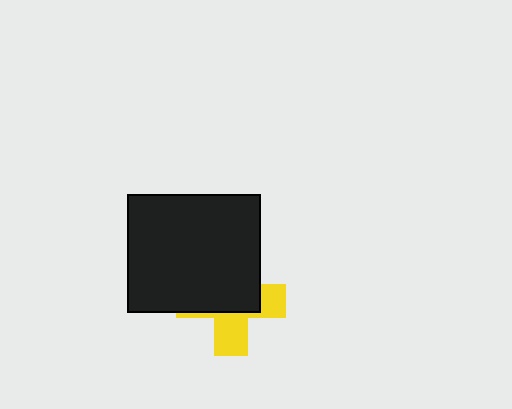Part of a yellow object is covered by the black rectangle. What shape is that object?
It is a cross.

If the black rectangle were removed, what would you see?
You would see the complete yellow cross.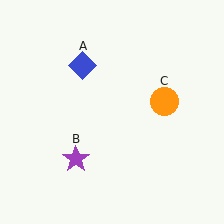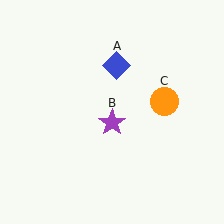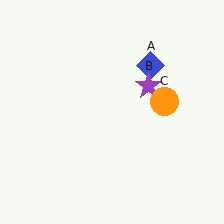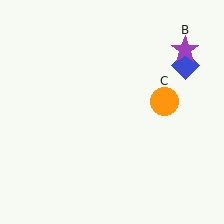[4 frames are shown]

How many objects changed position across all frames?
2 objects changed position: blue diamond (object A), purple star (object B).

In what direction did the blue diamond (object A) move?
The blue diamond (object A) moved right.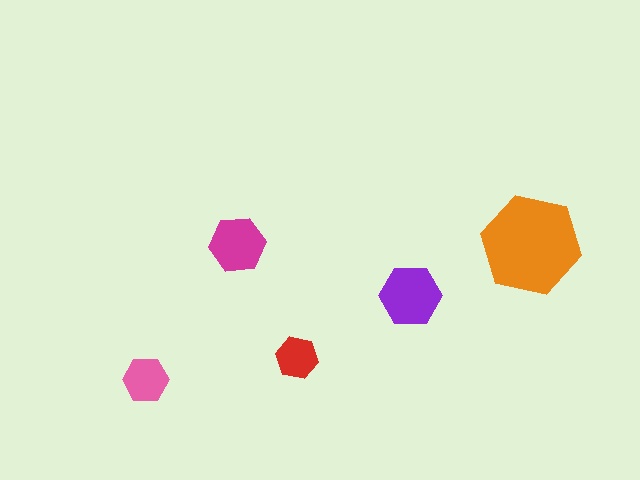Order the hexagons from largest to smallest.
the orange one, the purple one, the magenta one, the pink one, the red one.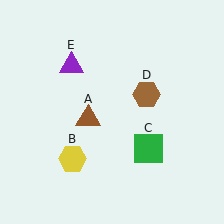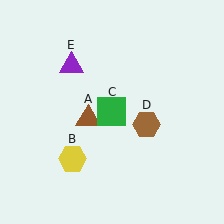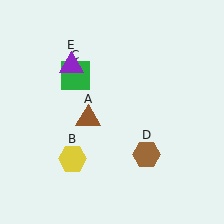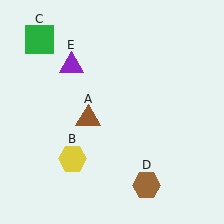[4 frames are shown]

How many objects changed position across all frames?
2 objects changed position: green square (object C), brown hexagon (object D).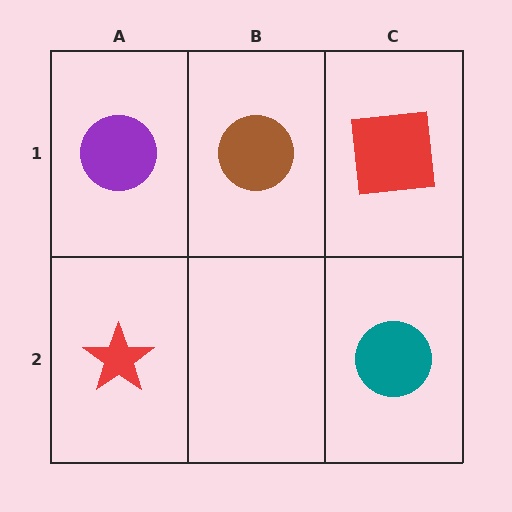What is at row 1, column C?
A red square.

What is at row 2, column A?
A red star.